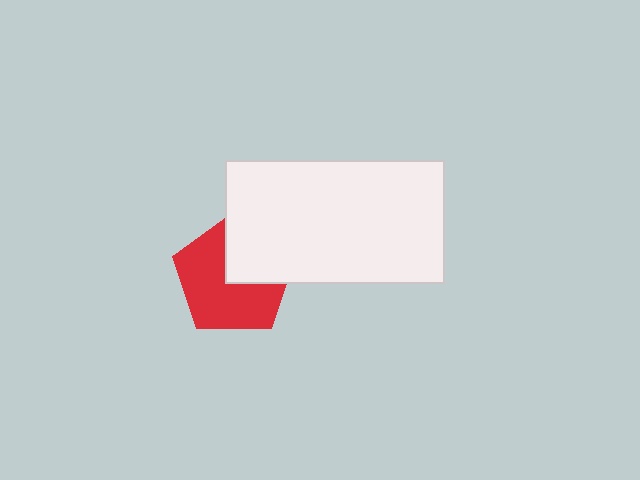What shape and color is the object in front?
The object in front is a white rectangle.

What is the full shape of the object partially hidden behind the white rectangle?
The partially hidden object is a red pentagon.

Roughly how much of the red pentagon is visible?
About half of it is visible (roughly 65%).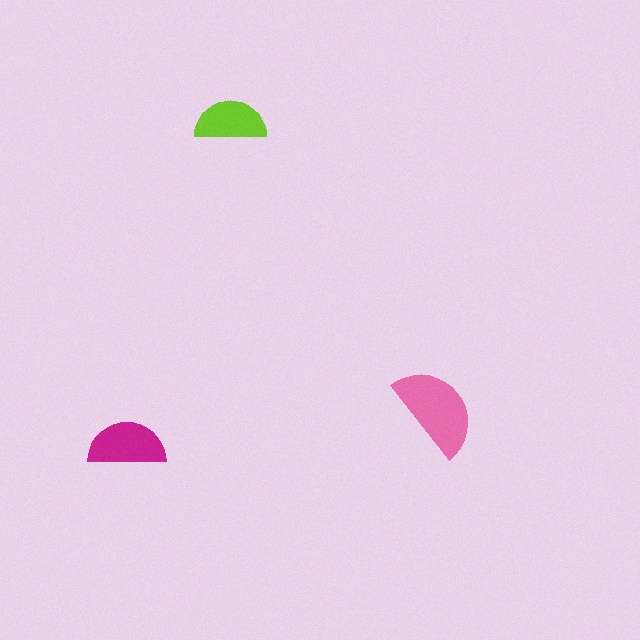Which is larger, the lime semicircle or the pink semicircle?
The pink one.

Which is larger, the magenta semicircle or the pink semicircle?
The pink one.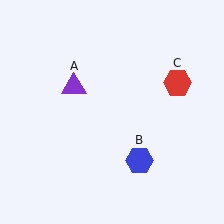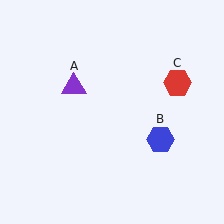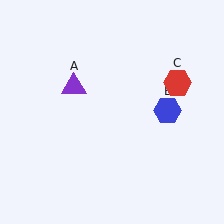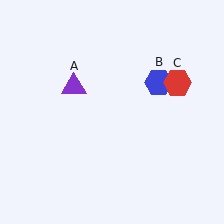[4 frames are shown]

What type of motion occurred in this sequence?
The blue hexagon (object B) rotated counterclockwise around the center of the scene.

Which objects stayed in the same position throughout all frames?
Purple triangle (object A) and red hexagon (object C) remained stationary.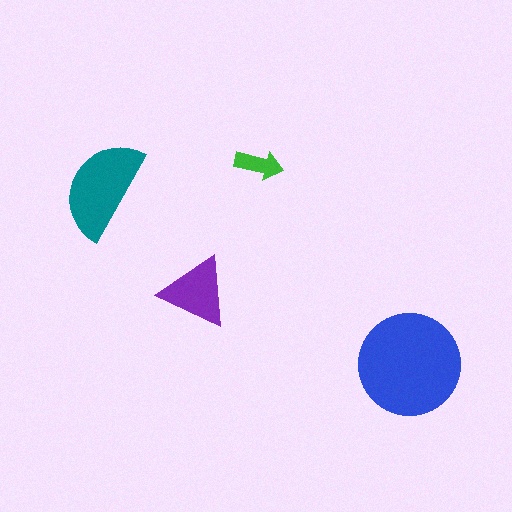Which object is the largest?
The blue circle.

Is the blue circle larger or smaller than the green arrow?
Larger.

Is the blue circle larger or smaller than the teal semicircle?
Larger.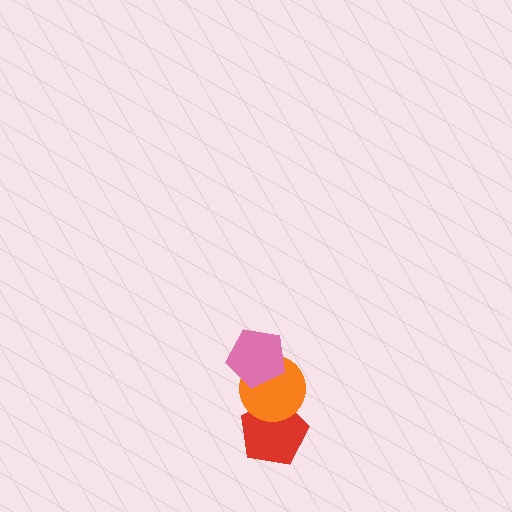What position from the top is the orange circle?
The orange circle is 2nd from the top.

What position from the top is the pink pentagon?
The pink pentagon is 1st from the top.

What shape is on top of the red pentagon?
The orange circle is on top of the red pentagon.